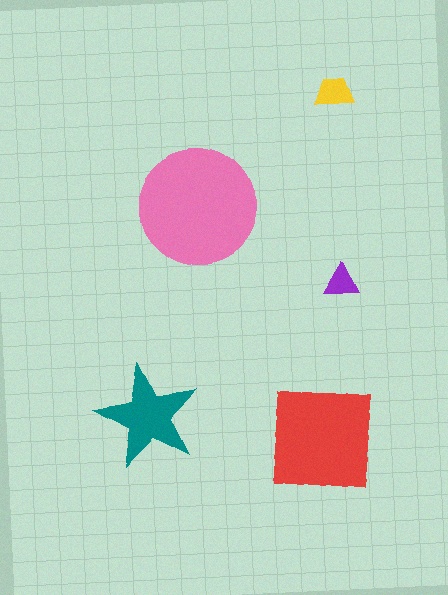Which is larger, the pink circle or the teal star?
The pink circle.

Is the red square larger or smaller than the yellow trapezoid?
Larger.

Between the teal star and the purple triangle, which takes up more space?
The teal star.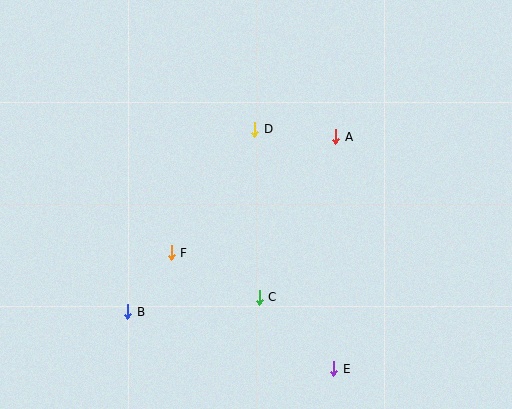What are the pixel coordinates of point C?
Point C is at (259, 297).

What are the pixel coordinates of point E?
Point E is at (334, 369).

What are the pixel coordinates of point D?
Point D is at (255, 129).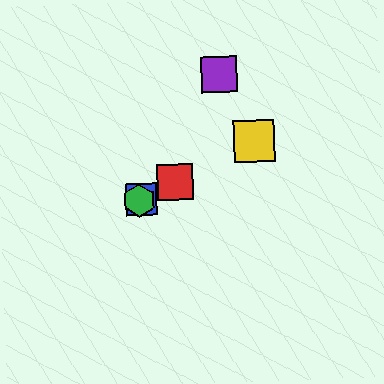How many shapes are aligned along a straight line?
4 shapes (the red square, the blue square, the green hexagon, the yellow square) are aligned along a straight line.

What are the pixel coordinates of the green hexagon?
The green hexagon is at (139, 201).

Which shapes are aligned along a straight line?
The red square, the blue square, the green hexagon, the yellow square are aligned along a straight line.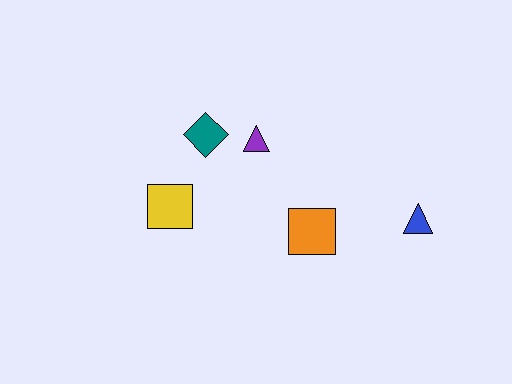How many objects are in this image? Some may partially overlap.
There are 5 objects.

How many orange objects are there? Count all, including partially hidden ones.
There is 1 orange object.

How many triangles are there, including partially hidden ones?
There are 2 triangles.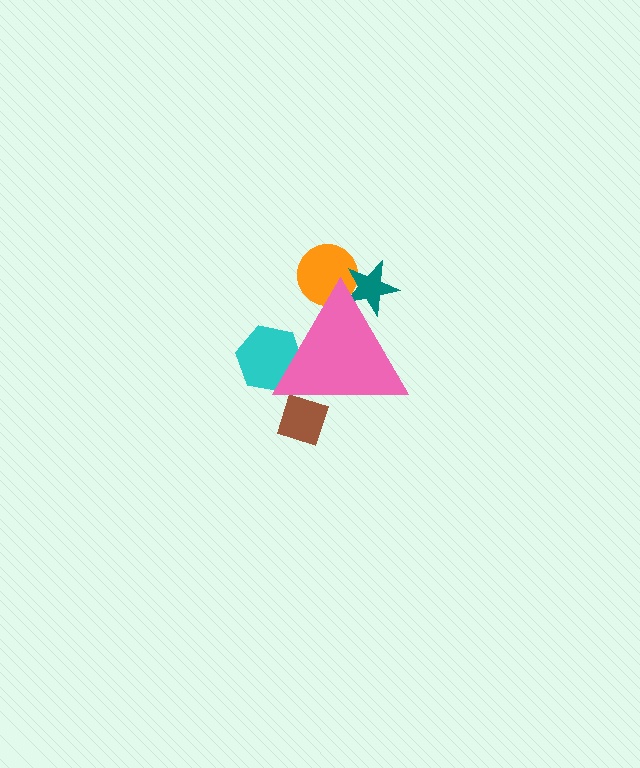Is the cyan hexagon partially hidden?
Yes, the cyan hexagon is partially hidden behind the pink triangle.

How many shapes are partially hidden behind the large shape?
4 shapes are partially hidden.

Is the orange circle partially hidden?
Yes, the orange circle is partially hidden behind the pink triangle.